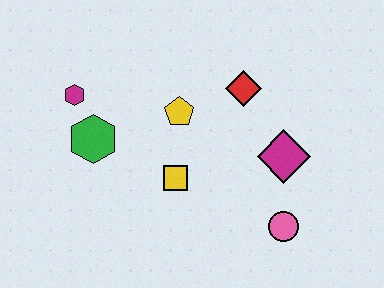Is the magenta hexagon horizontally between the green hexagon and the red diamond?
No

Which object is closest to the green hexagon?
The magenta hexagon is closest to the green hexagon.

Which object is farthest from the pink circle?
The magenta hexagon is farthest from the pink circle.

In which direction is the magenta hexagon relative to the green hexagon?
The magenta hexagon is above the green hexagon.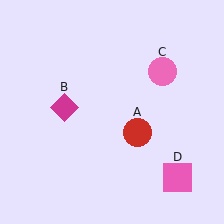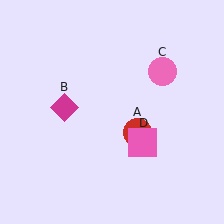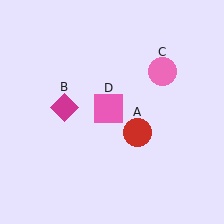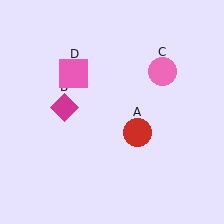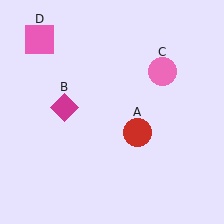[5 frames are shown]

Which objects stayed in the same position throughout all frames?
Red circle (object A) and magenta diamond (object B) and pink circle (object C) remained stationary.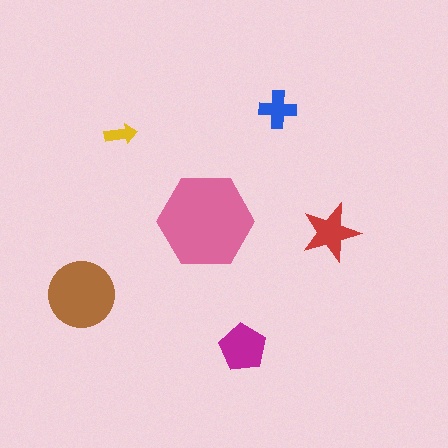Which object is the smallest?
The yellow arrow.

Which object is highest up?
The blue cross is topmost.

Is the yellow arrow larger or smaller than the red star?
Smaller.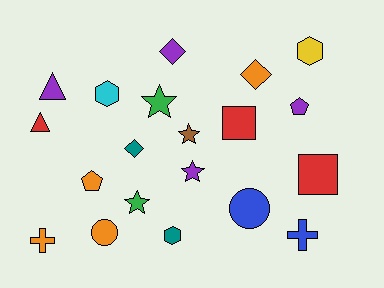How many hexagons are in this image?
There are 3 hexagons.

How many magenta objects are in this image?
There are no magenta objects.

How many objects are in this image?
There are 20 objects.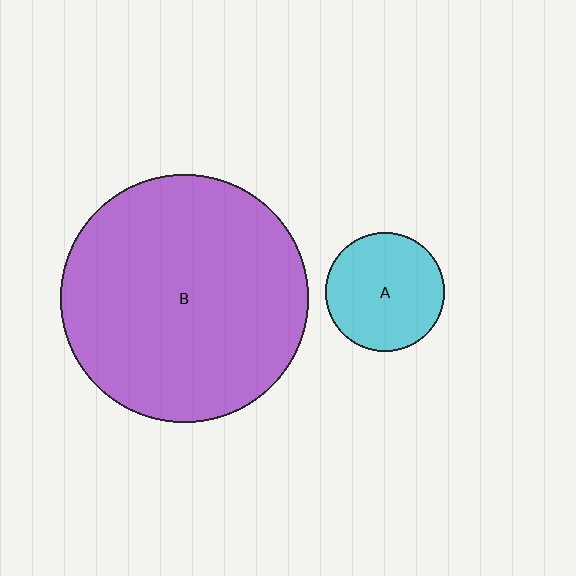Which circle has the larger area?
Circle B (purple).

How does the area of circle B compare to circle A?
Approximately 4.3 times.